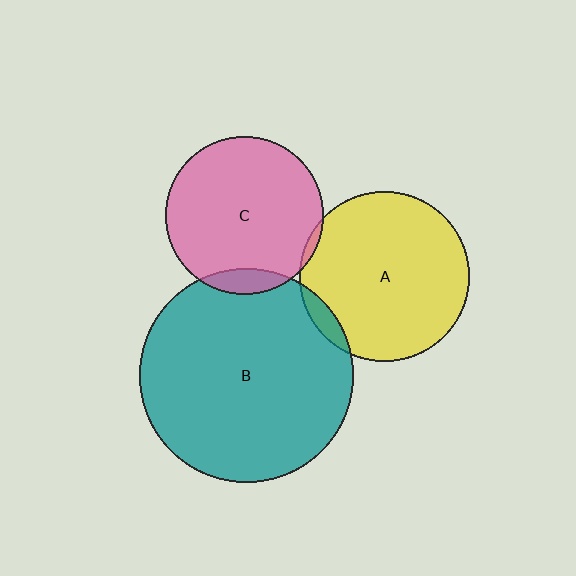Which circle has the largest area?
Circle B (teal).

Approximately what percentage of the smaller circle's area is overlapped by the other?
Approximately 5%.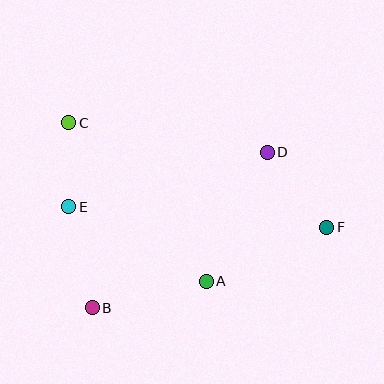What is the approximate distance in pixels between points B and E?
The distance between B and E is approximately 104 pixels.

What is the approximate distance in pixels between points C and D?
The distance between C and D is approximately 200 pixels.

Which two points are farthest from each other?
Points C and F are farthest from each other.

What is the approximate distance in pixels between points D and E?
The distance between D and E is approximately 206 pixels.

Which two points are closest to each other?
Points C and E are closest to each other.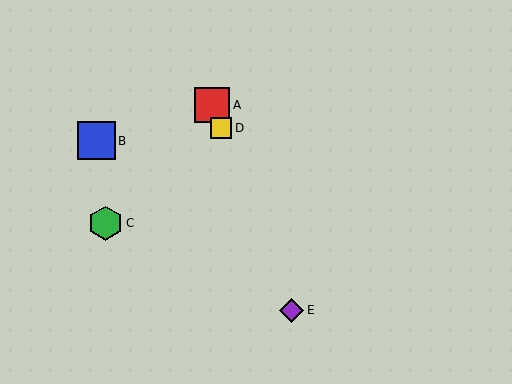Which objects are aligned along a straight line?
Objects A, D, E are aligned along a straight line.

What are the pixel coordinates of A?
Object A is at (212, 105).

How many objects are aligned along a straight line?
3 objects (A, D, E) are aligned along a straight line.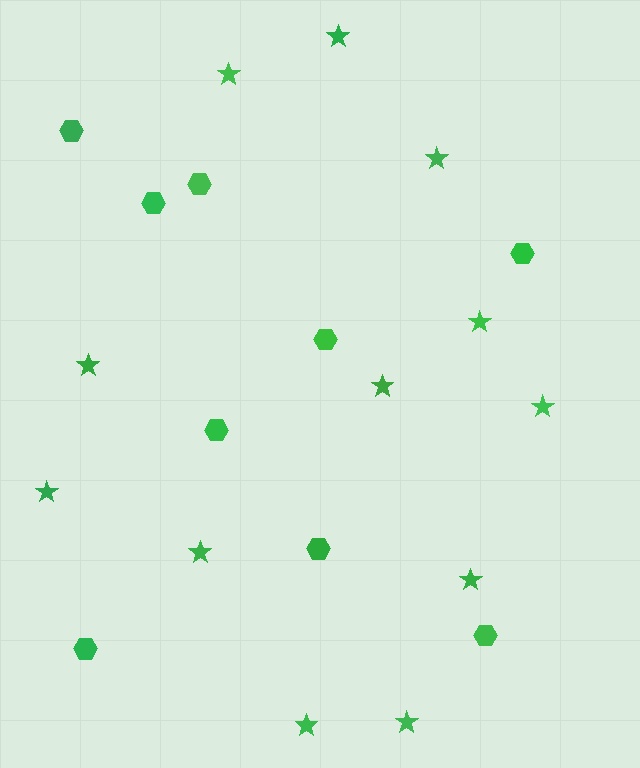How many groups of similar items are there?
There are 2 groups: one group of stars (12) and one group of hexagons (9).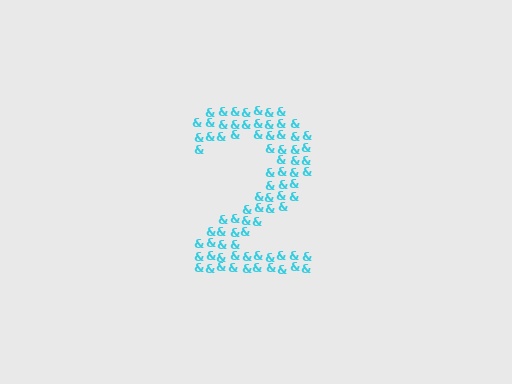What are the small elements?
The small elements are ampersands.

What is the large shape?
The large shape is the digit 2.